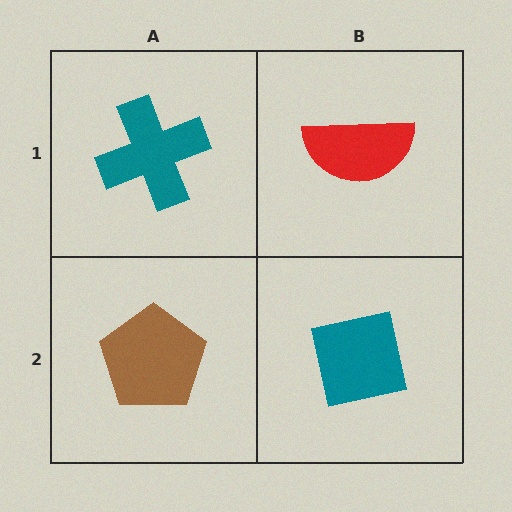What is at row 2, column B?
A teal square.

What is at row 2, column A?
A brown pentagon.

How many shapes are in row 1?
2 shapes.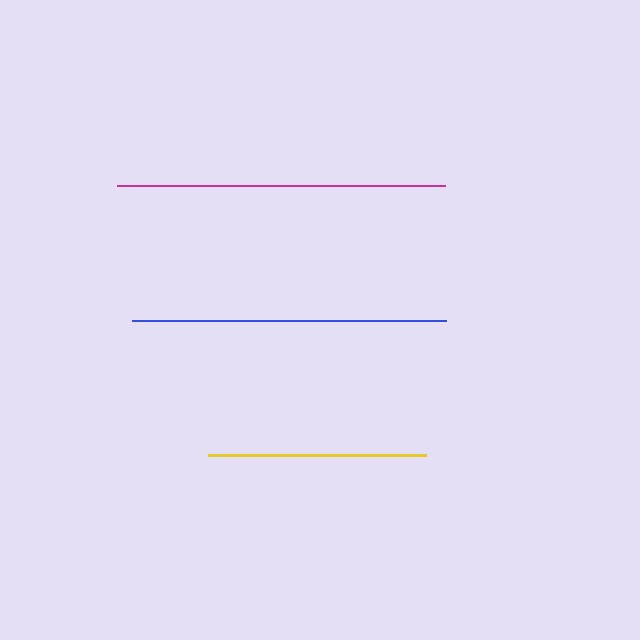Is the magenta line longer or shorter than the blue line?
The magenta line is longer than the blue line.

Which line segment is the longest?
The magenta line is the longest at approximately 328 pixels.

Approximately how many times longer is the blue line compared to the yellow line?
The blue line is approximately 1.4 times the length of the yellow line.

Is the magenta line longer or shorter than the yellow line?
The magenta line is longer than the yellow line.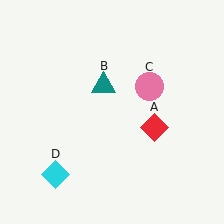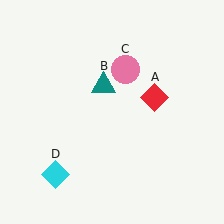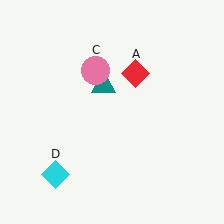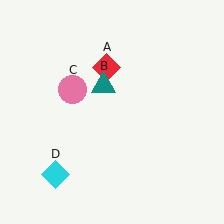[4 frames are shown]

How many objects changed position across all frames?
2 objects changed position: red diamond (object A), pink circle (object C).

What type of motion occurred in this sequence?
The red diamond (object A), pink circle (object C) rotated counterclockwise around the center of the scene.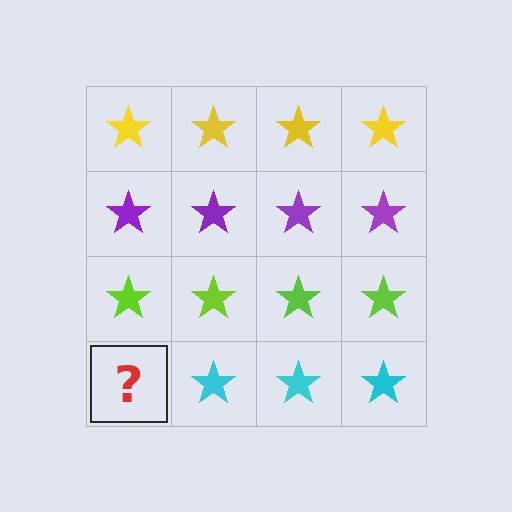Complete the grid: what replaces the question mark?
The question mark should be replaced with a cyan star.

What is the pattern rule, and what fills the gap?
The rule is that each row has a consistent color. The gap should be filled with a cyan star.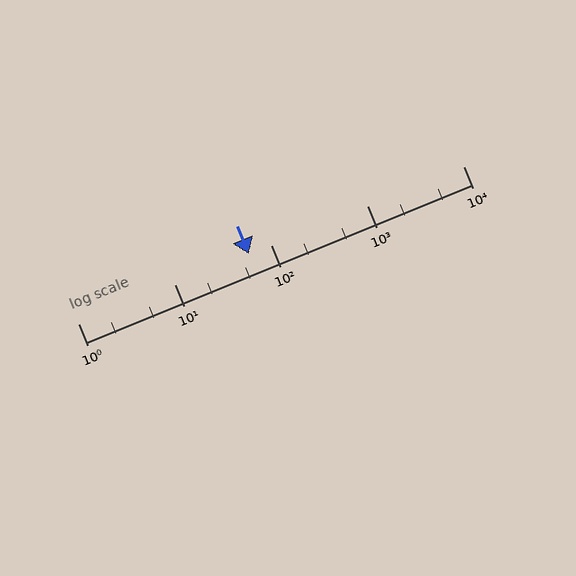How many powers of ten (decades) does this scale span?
The scale spans 4 decades, from 1 to 10000.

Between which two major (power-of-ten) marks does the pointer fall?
The pointer is between 10 and 100.